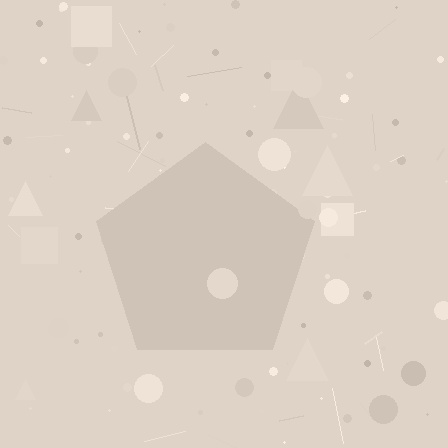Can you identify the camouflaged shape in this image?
The camouflaged shape is a pentagon.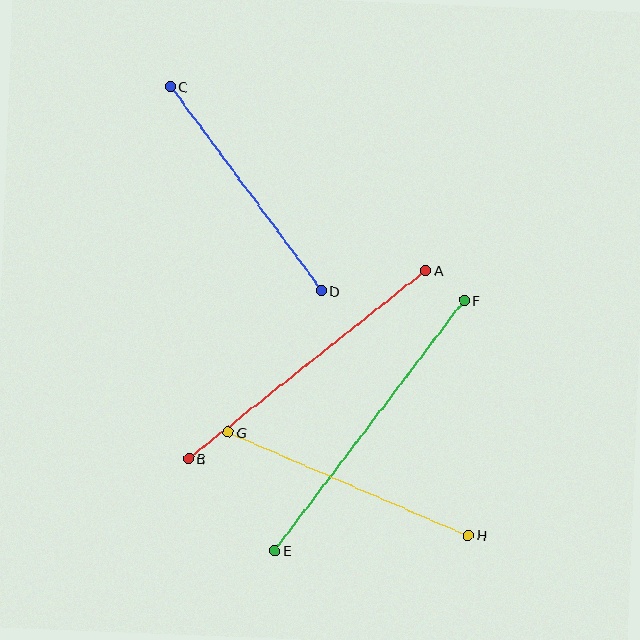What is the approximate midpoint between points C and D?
The midpoint is at approximately (246, 189) pixels.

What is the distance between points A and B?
The distance is approximately 303 pixels.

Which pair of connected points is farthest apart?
Points E and F are farthest apart.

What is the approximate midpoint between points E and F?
The midpoint is at approximately (370, 425) pixels.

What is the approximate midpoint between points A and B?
The midpoint is at approximately (307, 365) pixels.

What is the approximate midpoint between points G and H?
The midpoint is at approximately (348, 484) pixels.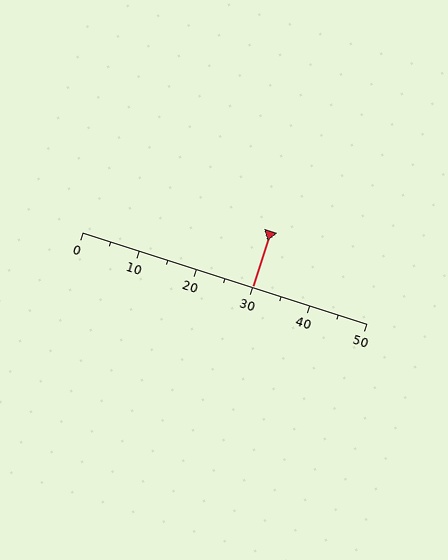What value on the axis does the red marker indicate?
The marker indicates approximately 30.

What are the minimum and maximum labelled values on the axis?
The axis runs from 0 to 50.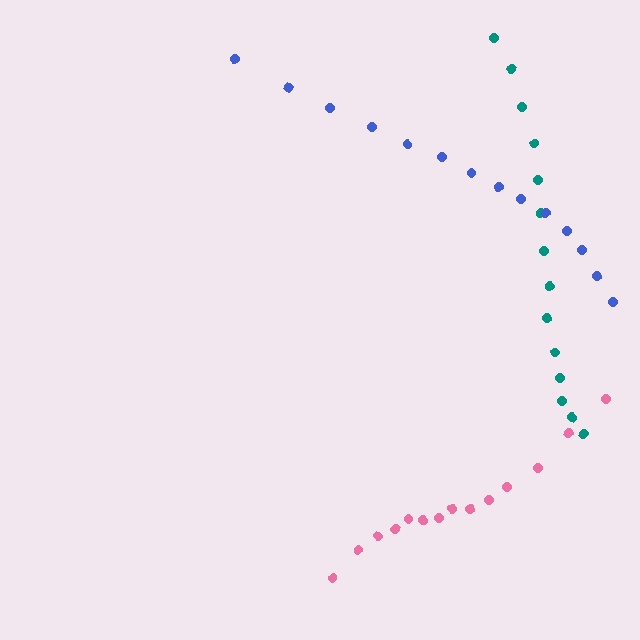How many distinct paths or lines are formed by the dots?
There are 3 distinct paths.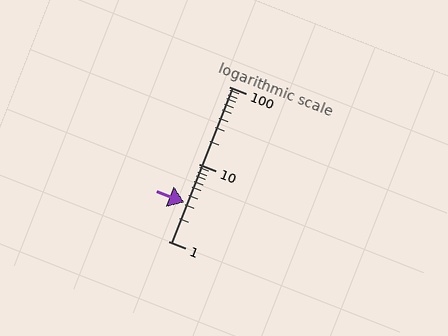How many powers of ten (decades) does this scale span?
The scale spans 2 decades, from 1 to 100.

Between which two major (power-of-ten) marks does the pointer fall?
The pointer is between 1 and 10.